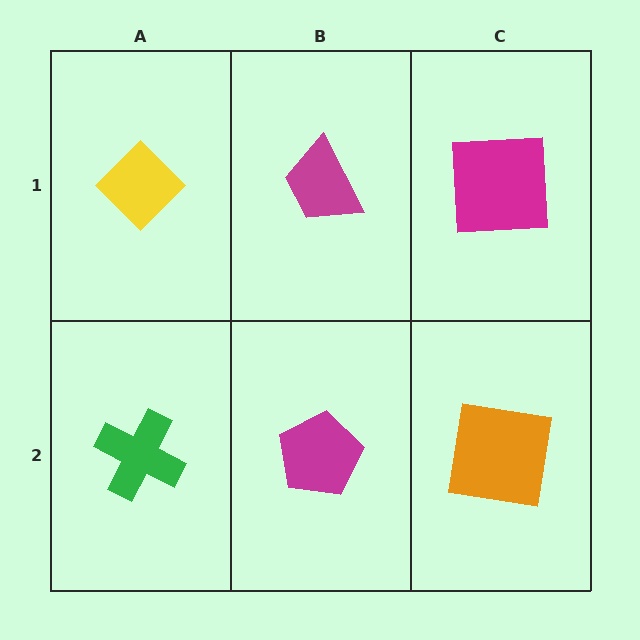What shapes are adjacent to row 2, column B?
A magenta trapezoid (row 1, column B), a green cross (row 2, column A), an orange square (row 2, column C).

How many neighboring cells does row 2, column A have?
2.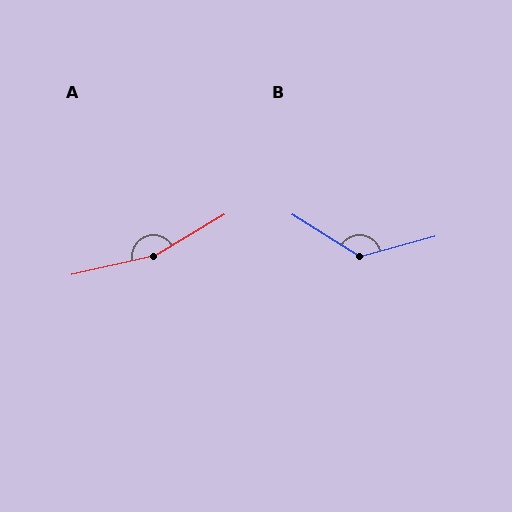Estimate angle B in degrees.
Approximately 132 degrees.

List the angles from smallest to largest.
B (132°), A (162°).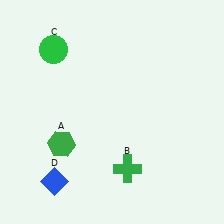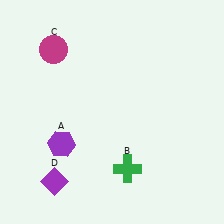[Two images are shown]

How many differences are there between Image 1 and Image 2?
There are 3 differences between the two images.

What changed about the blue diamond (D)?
In Image 1, D is blue. In Image 2, it changed to purple.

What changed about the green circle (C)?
In Image 1, C is green. In Image 2, it changed to magenta.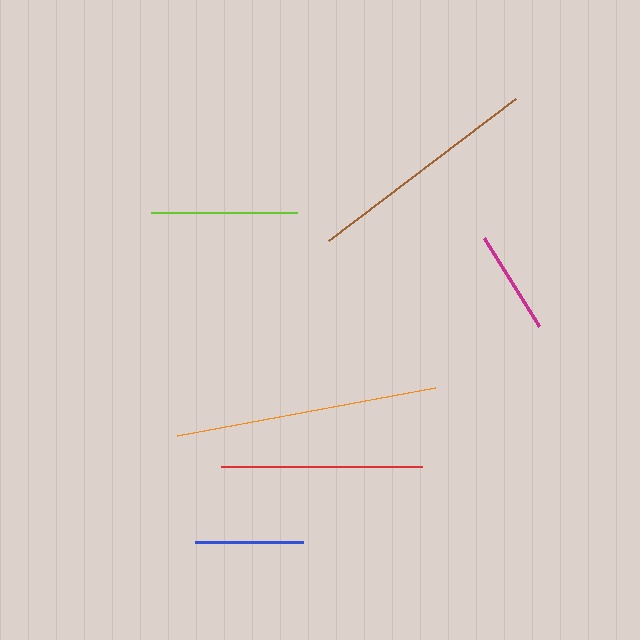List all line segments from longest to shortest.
From longest to shortest: orange, brown, red, lime, blue, magenta.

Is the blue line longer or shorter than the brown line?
The brown line is longer than the blue line.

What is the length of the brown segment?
The brown segment is approximately 234 pixels long.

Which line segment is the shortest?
The magenta line is the shortest at approximately 104 pixels.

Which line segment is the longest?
The orange line is the longest at approximately 263 pixels.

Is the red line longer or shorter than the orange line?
The orange line is longer than the red line.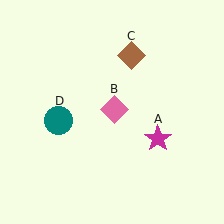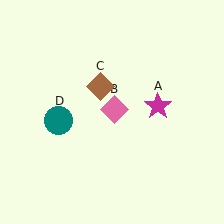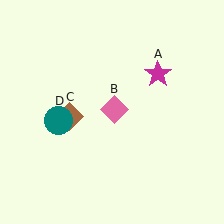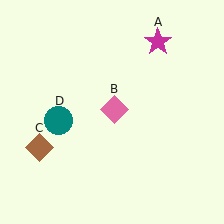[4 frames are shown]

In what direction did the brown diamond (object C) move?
The brown diamond (object C) moved down and to the left.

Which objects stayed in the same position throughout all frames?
Pink diamond (object B) and teal circle (object D) remained stationary.